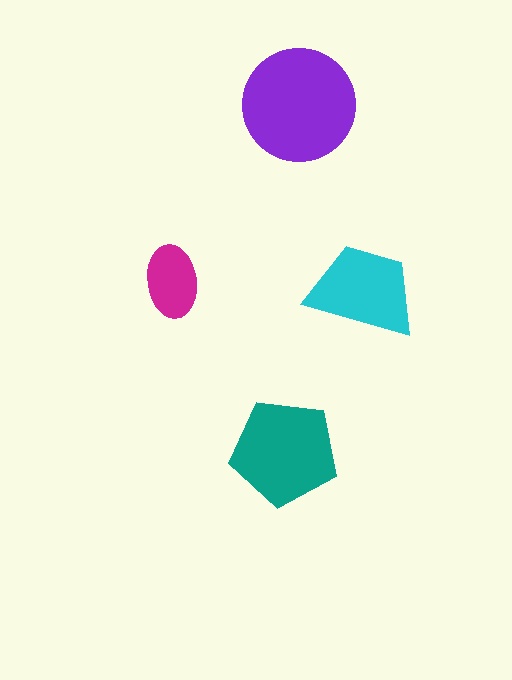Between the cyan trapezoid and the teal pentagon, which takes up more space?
The teal pentagon.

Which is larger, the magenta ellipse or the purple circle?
The purple circle.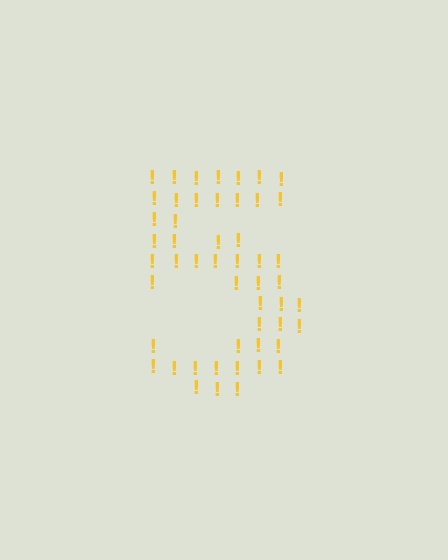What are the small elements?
The small elements are exclamation marks.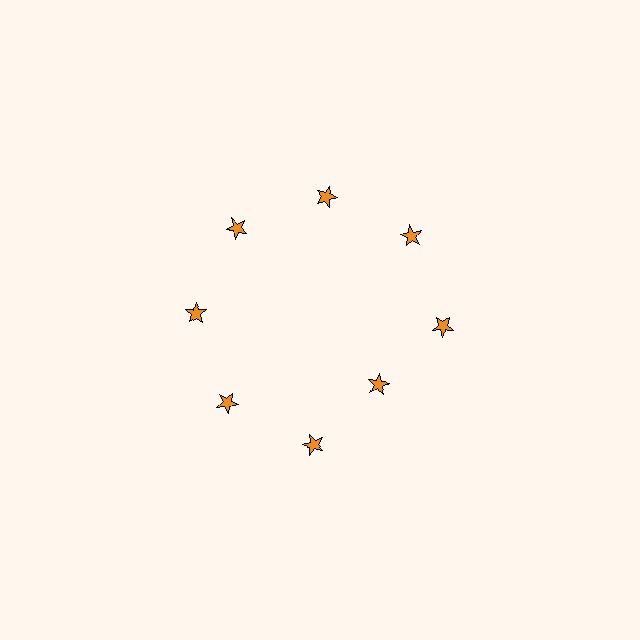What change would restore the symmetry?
The symmetry would be restored by moving it outward, back onto the ring so that all 8 stars sit at equal angles and equal distance from the center.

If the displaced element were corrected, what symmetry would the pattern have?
It would have 8-fold rotational symmetry — the pattern would map onto itself every 45 degrees.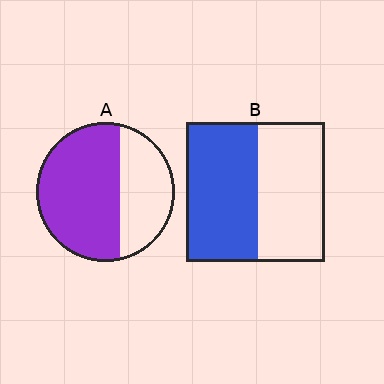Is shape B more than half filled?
Roughly half.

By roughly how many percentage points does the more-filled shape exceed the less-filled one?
By roughly 10 percentage points (A over B).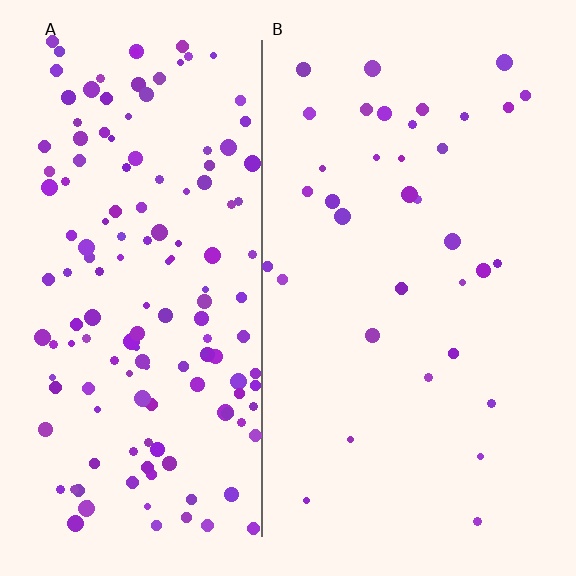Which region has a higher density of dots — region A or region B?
A (the left).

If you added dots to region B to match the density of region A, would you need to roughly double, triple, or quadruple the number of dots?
Approximately quadruple.